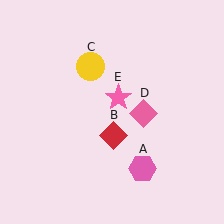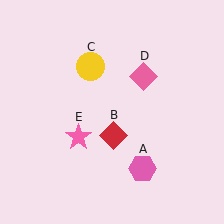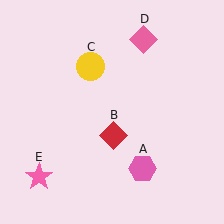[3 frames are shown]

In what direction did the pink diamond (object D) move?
The pink diamond (object D) moved up.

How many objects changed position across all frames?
2 objects changed position: pink diamond (object D), pink star (object E).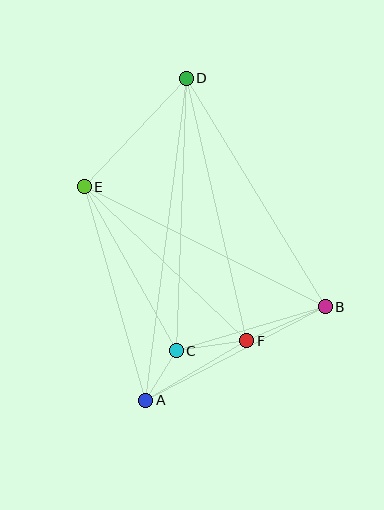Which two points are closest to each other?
Points A and C are closest to each other.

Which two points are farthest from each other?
Points A and D are farthest from each other.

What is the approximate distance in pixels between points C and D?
The distance between C and D is approximately 273 pixels.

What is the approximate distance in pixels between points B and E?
The distance between B and E is approximately 269 pixels.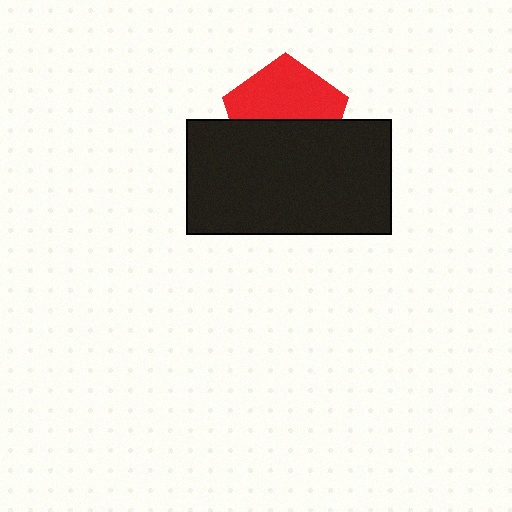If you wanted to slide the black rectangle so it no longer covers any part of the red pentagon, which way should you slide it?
Slide it down — that is the most direct way to separate the two shapes.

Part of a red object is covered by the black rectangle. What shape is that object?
It is a pentagon.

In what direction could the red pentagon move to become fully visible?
The red pentagon could move up. That would shift it out from behind the black rectangle entirely.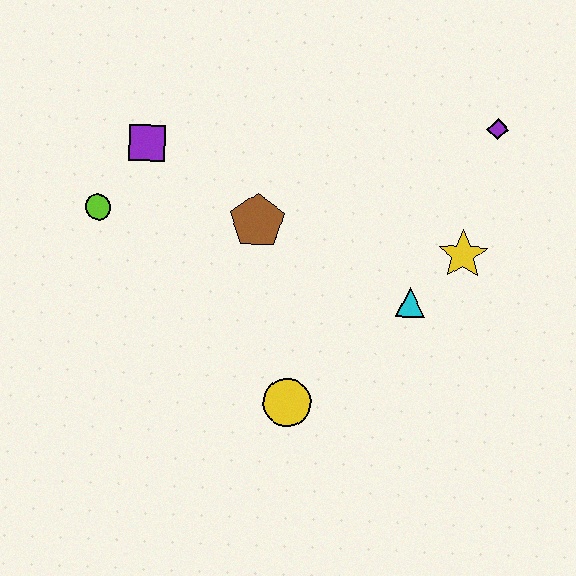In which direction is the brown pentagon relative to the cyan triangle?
The brown pentagon is to the left of the cyan triangle.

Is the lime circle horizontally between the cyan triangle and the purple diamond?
No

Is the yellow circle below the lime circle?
Yes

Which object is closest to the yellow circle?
The cyan triangle is closest to the yellow circle.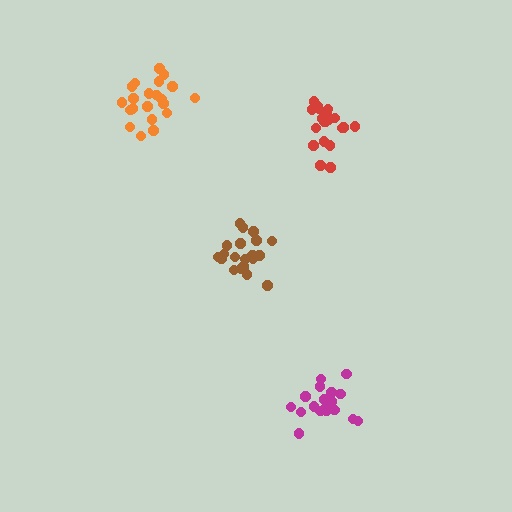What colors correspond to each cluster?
The clusters are colored: orange, red, magenta, brown.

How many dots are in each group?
Group 1: 21 dots, Group 2: 20 dots, Group 3: 20 dots, Group 4: 21 dots (82 total).